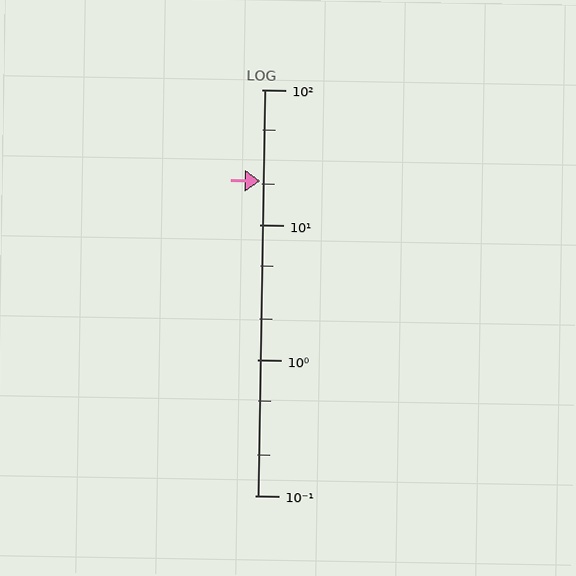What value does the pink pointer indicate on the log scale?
The pointer indicates approximately 21.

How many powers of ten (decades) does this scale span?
The scale spans 3 decades, from 0.1 to 100.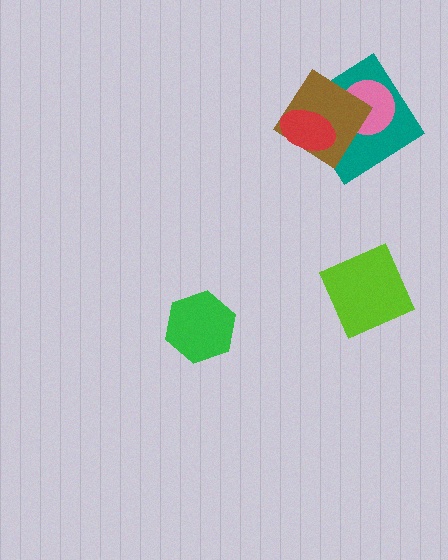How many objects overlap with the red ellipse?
2 objects overlap with the red ellipse.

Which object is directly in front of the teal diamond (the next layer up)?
The pink circle is directly in front of the teal diamond.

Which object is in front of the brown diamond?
The red ellipse is in front of the brown diamond.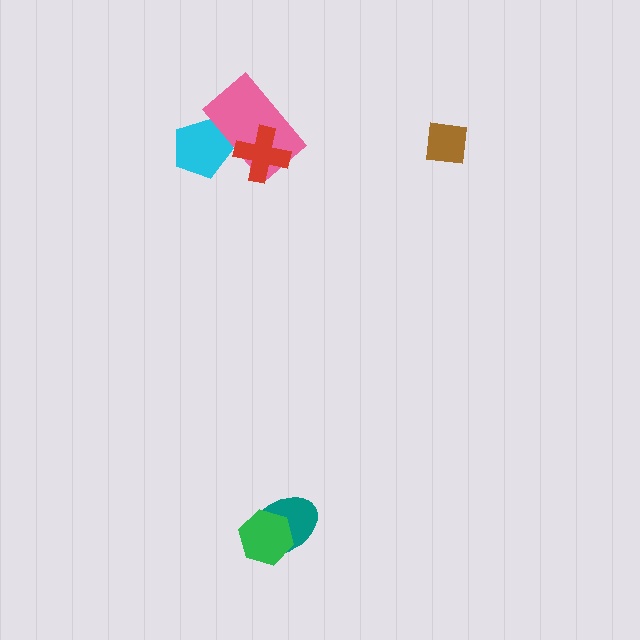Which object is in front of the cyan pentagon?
The pink rectangle is in front of the cyan pentagon.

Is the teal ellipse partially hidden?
Yes, it is partially covered by another shape.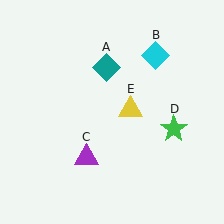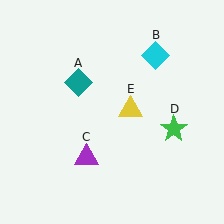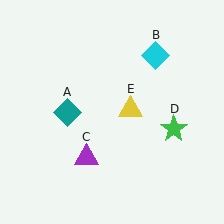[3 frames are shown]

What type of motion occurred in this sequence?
The teal diamond (object A) rotated counterclockwise around the center of the scene.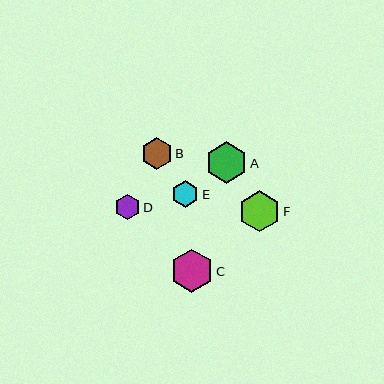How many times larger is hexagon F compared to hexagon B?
Hexagon F is approximately 1.3 times the size of hexagon B.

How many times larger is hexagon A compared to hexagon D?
Hexagon A is approximately 1.7 times the size of hexagon D.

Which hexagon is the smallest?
Hexagon D is the smallest with a size of approximately 25 pixels.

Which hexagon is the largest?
Hexagon C is the largest with a size of approximately 43 pixels.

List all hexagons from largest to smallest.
From largest to smallest: C, A, F, B, E, D.